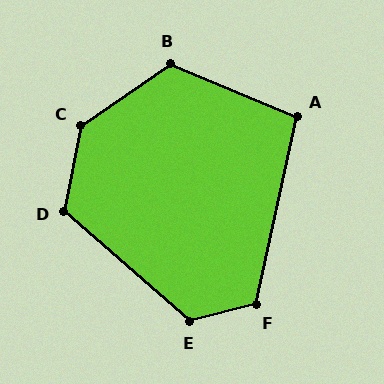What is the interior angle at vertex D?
Approximately 120 degrees (obtuse).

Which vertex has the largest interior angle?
C, at approximately 135 degrees.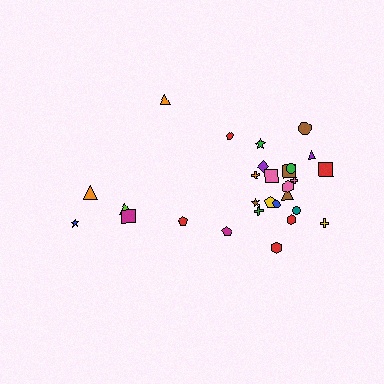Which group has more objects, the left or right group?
The right group.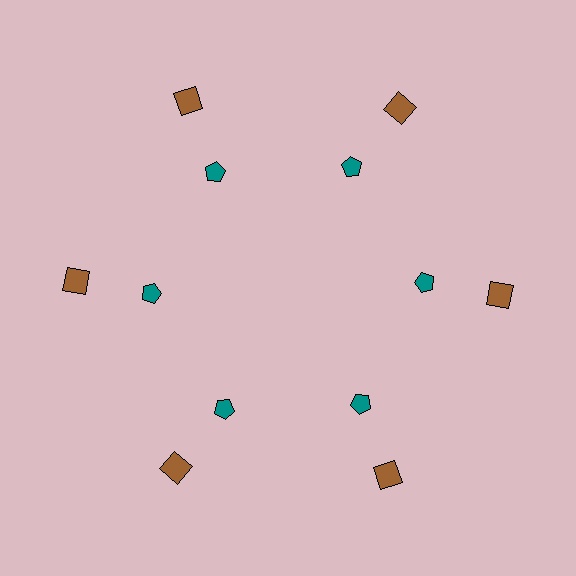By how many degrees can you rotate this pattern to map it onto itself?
The pattern maps onto itself every 60 degrees of rotation.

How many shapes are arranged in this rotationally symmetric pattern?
There are 12 shapes, arranged in 6 groups of 2.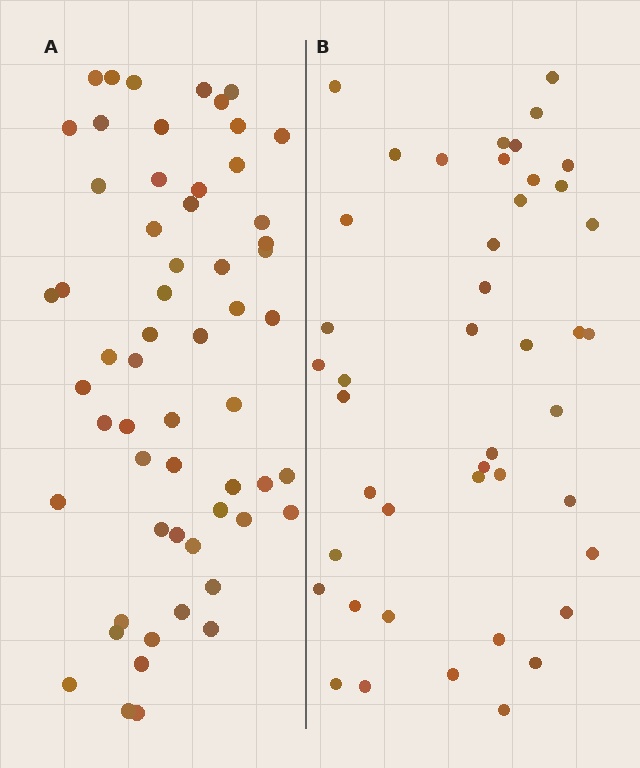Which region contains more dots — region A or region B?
Region A (the left region) has more dots.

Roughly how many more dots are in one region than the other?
Region A has approximately 15 more dots than region B.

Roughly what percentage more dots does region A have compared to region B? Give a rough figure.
About 30% more.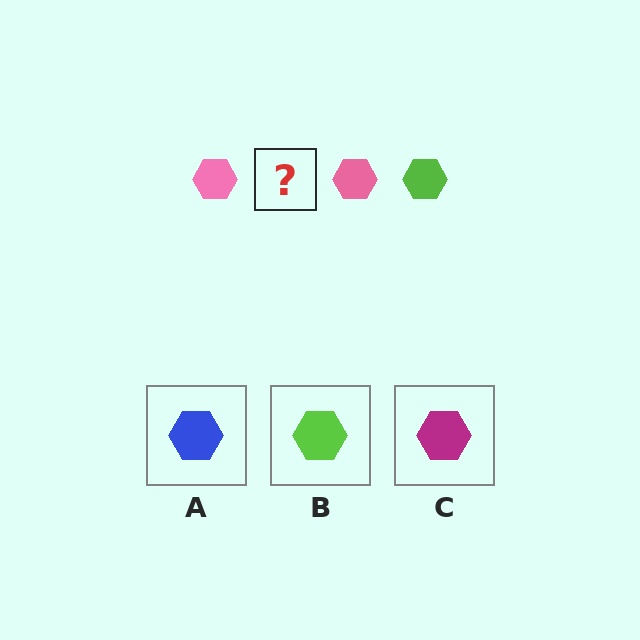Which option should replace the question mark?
Option B.